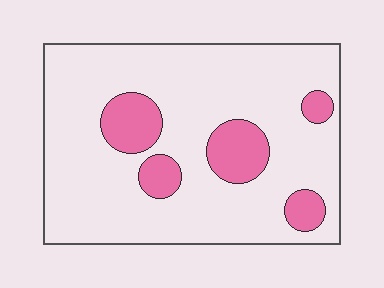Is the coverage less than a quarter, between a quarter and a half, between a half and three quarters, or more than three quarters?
Less than a quarter.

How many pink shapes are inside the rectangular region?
5.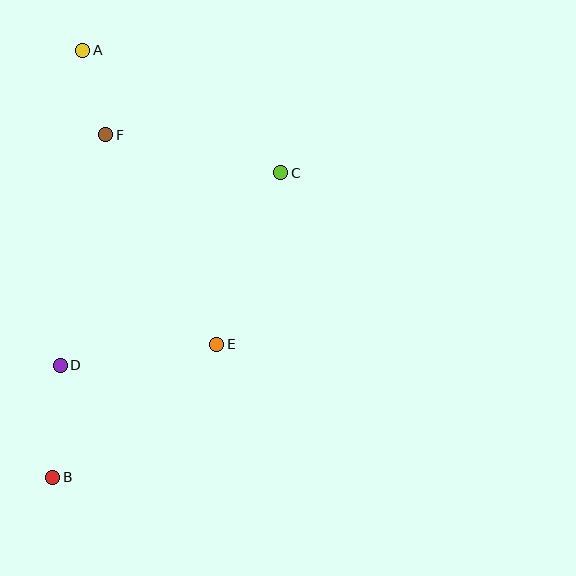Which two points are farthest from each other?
Points A and B are farthest from each other.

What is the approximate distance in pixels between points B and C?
The distance between B and C is approximately 380 pixels.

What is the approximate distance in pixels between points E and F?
The distance between E and F is approximately 237 pixels.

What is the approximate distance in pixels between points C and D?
The distance between C and D is approximately 292 pixels.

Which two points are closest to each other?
Points A and F are closest to each other.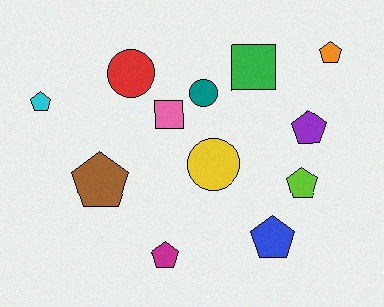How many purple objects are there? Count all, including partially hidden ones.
There is 1 purple object.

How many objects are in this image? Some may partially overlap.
There are 12 objects.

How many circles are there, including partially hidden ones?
There are 3 circles.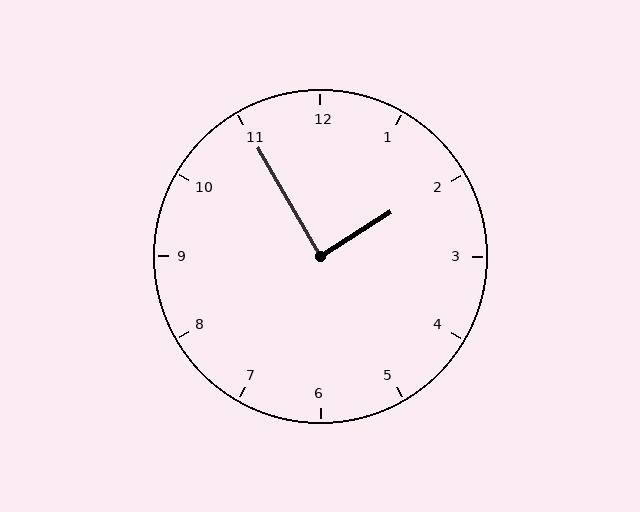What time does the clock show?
1:55.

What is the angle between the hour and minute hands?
Approximately 88 degrees.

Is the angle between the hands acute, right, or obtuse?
It is right.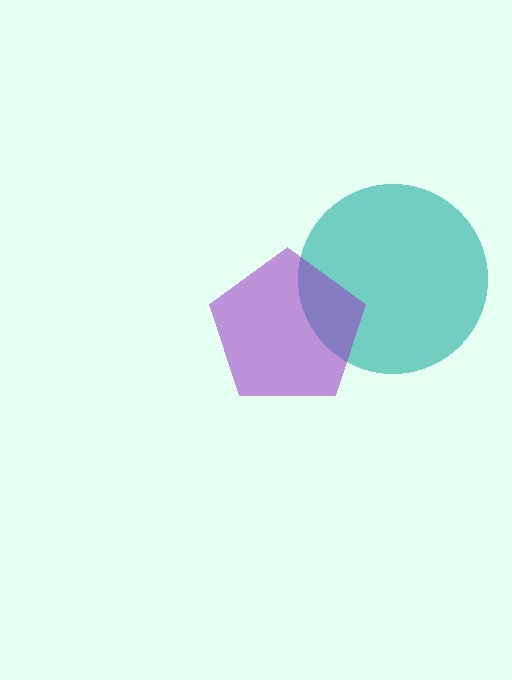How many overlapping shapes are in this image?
There are 2 overlapping shapes in the image.